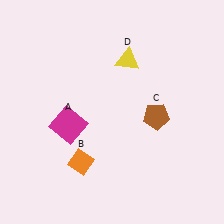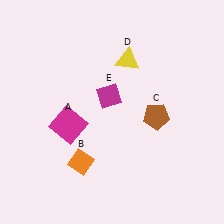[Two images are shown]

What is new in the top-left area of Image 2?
A magenta diamond (E) was added in the top-left area of Image 2.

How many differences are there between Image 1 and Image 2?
There is 1 difference between the two images.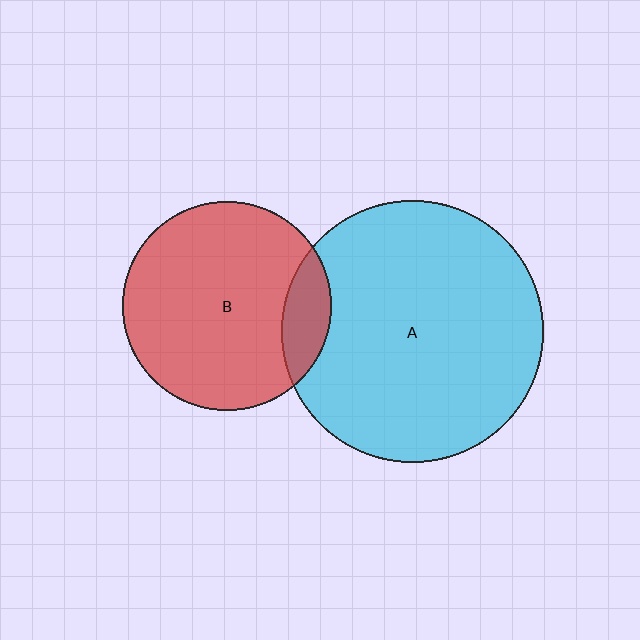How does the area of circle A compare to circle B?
Approximately 1.6 times.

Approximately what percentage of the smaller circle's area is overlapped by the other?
Approximately 15%.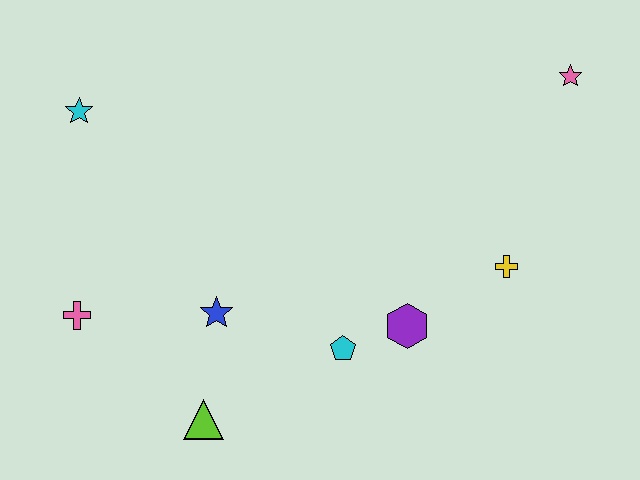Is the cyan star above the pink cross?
Yes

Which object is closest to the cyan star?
The pink cross is closest to the cyan star.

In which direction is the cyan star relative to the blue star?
The cyan star is above the blue star.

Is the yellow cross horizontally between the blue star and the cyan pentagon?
No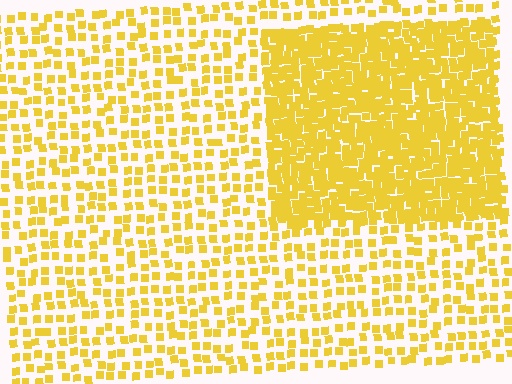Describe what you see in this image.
The image contains small yellow elements arranged at two different densities. A rectangle-shaped region is visible where the elements are more densely packed than the surrounding area.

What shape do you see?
I see a rectangle.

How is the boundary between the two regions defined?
The boundary is defined by a change in element density (approximately 2.6x ratio). All elements are the same color, size, and shape.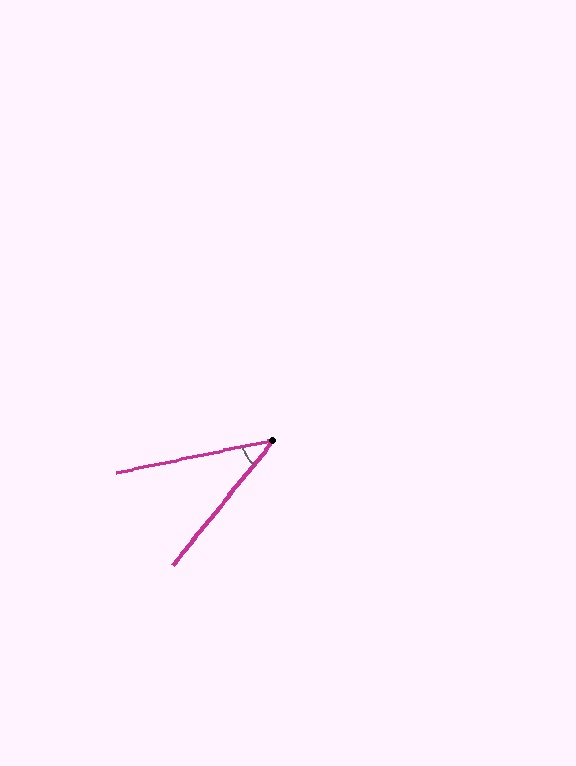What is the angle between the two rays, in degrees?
Approximately 39 degrees.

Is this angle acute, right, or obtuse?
It is acute.